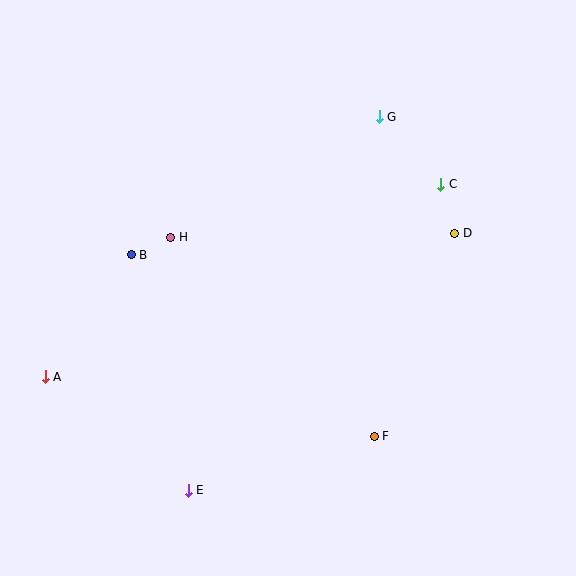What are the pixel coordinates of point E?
Point E is at (188, 490).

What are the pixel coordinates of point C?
Point C is at (441, 184).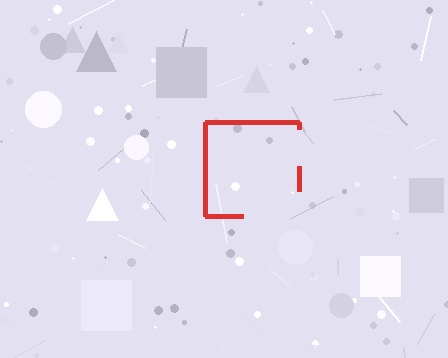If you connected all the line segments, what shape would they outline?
They would outline a square.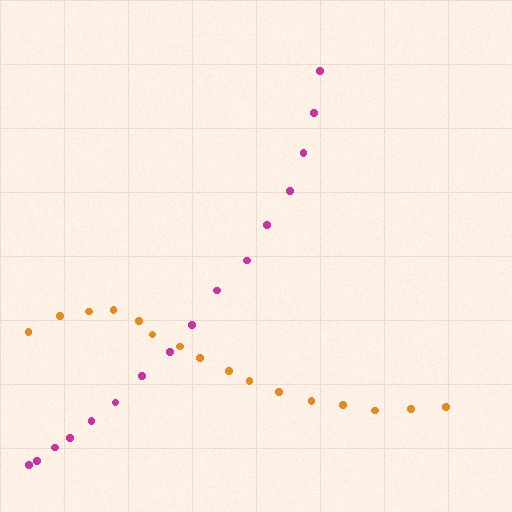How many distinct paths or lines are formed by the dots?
There are 2 distinct paths.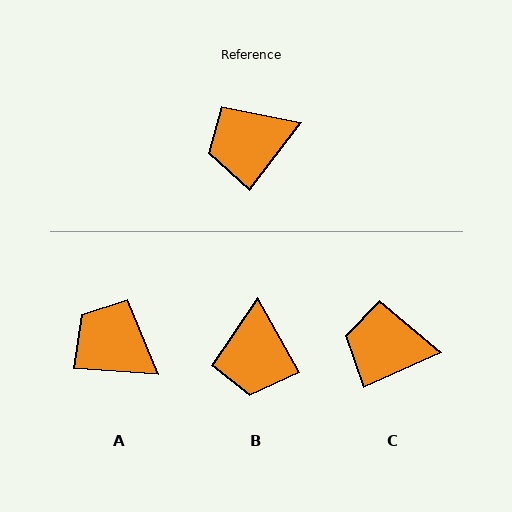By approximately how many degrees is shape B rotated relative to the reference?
Approximately 67 degrees counter-clockwise.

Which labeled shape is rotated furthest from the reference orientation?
B, about 67 degrees away.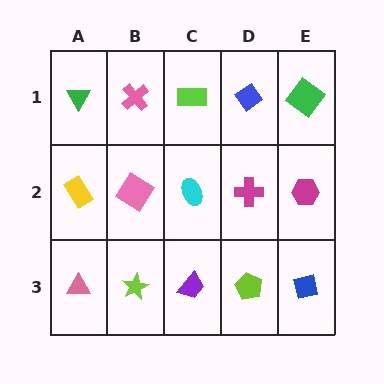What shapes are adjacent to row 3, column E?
A magenta hexagon (row 2, column E), a lime pentagon (row 3, column D).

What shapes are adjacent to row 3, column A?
A yellow rectangle (row 2, column A), a lime star (row 3, column B).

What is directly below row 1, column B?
A pink diamond.